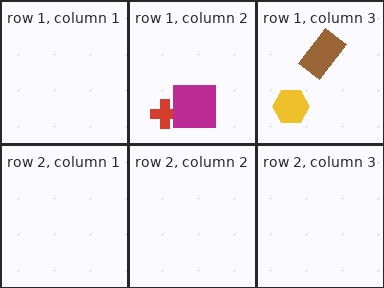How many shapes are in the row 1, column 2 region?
2.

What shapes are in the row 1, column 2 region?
The red cross, the magenta square.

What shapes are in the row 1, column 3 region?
The yellow hexagon, the brown rectangle.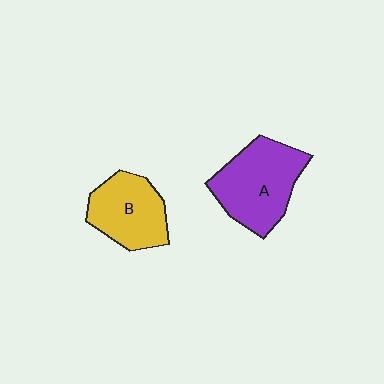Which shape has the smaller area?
Shape B (yellow).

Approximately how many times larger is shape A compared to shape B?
Approximately 1.3 times.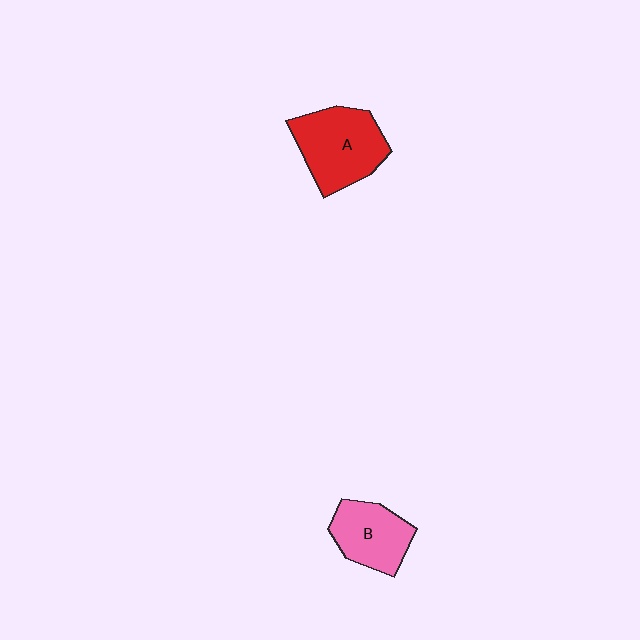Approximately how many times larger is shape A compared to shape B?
Approximately 1.4 times.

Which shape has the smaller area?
Shape B (pink).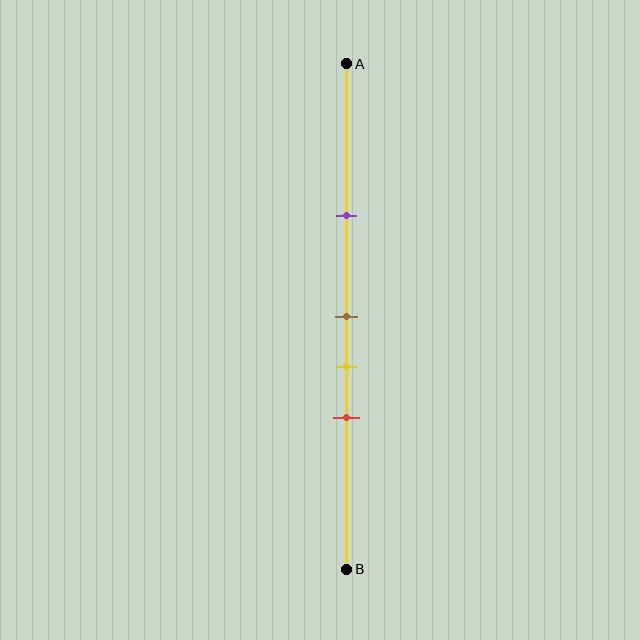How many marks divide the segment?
There are 4 marks dividing the segment.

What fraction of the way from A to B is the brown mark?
The brown mark is approximately 50% (0.5) of the way from A to B.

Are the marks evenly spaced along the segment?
No, the marks are not evenly spaced.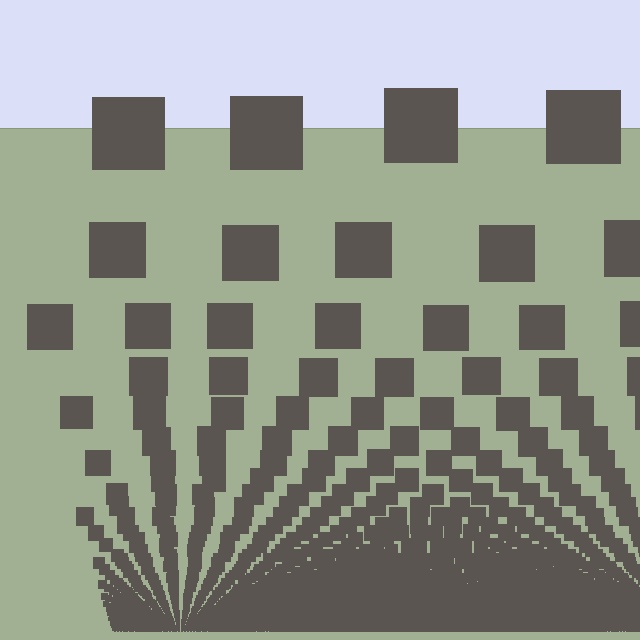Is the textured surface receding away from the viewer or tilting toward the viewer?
The surface appears to tilt toward the viewer. Texture elements get larger and sparser toward the top.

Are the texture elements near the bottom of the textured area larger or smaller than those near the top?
Smaller. The gradient is inverted — elements near the bottom are smaller and denser.